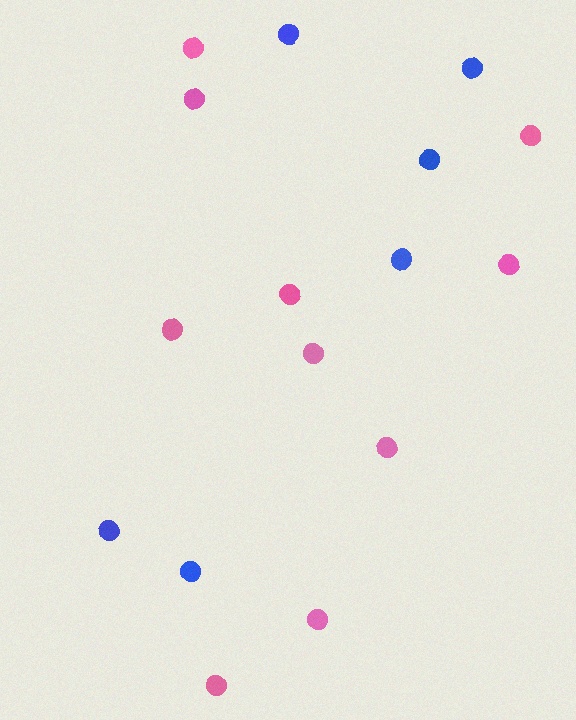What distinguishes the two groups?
There are 2 groups: one group of pink circles (10) and one group of blue circles (6).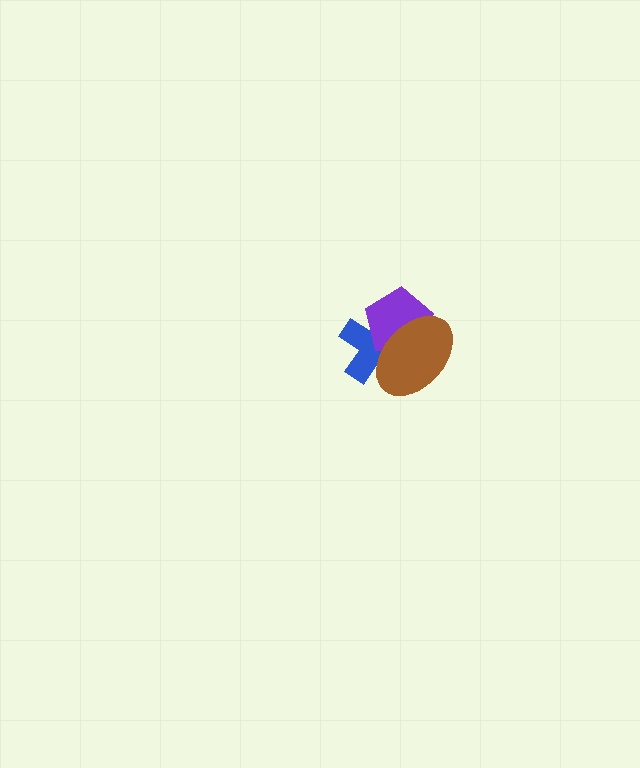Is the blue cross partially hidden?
Yes, it is partially covered by another shape.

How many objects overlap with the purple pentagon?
2 objects overlap with the purple pentagon.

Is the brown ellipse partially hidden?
No, no other shape covers it.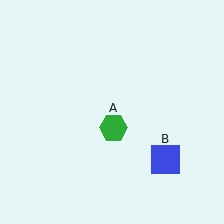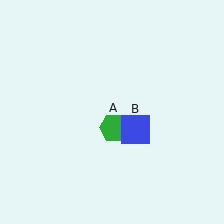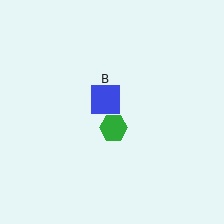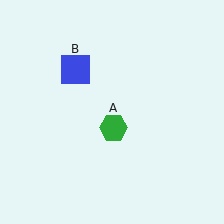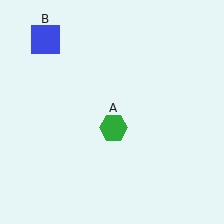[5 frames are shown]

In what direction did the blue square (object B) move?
The blue square (object B) moved up and to the left.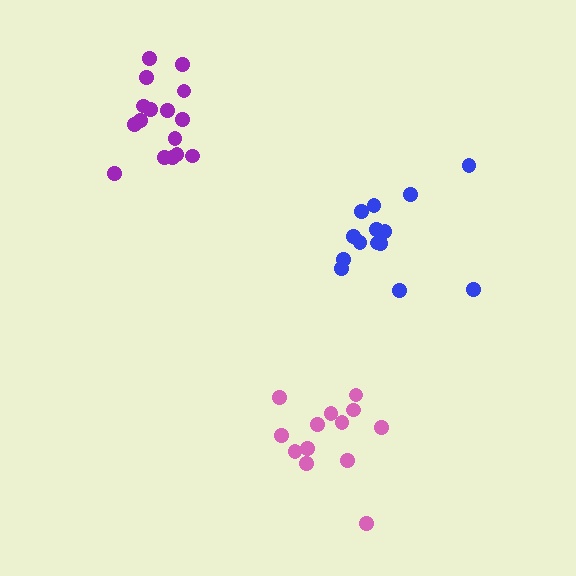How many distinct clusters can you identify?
There are 3 distinct clusters.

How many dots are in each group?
Group 1: 16 dots, Group 2: 13 dots, Group 3: 14 dots (43 total).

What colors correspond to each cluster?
The clusters are colored: purple, pink, blue.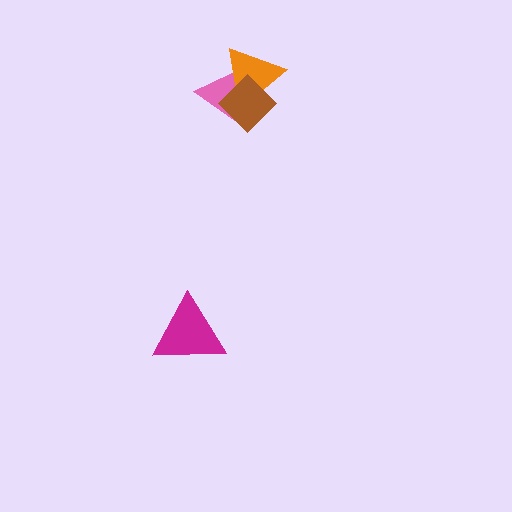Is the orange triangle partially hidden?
Yes, it is partially covered by another shape.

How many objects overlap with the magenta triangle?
0 objects overlap with the magenta triangle.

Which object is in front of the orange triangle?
The brown diamond is in front of the orange triangle.